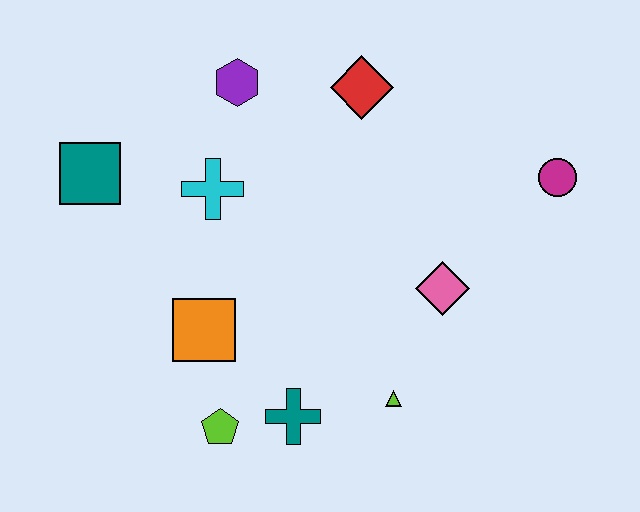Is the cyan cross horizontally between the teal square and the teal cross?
Yes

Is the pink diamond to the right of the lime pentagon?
Yes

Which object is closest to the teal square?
The cyan cross is closest to the teal square.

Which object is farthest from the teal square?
The magenta circle is farthest from the teal square.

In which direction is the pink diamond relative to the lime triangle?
The pink diamond is above the lime triangle.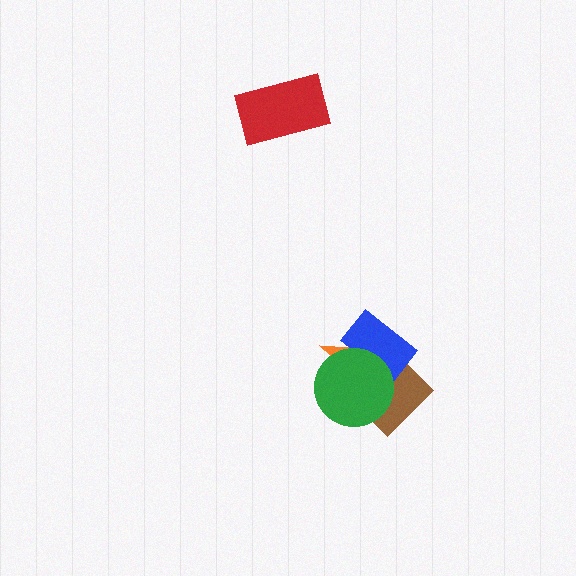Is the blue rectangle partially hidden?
Yes, it is partially covered by another shape.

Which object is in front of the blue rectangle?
The green circle is in front of the blue rectangle.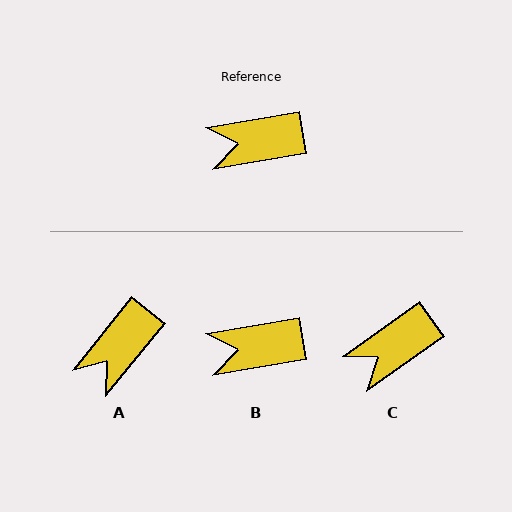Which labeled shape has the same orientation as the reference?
B.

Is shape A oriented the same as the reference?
No, it is off by about 41 degrees.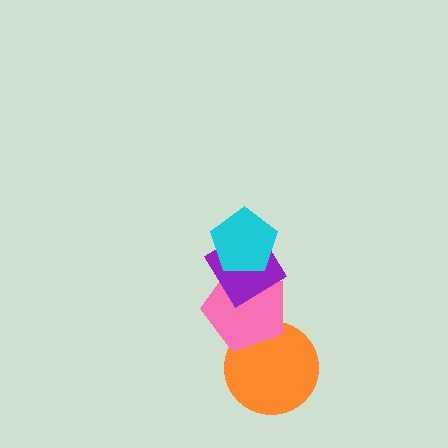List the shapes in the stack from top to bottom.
From top to bottom: the cyan pentagon, the purple diamond, the pink pentagon, the orange circle.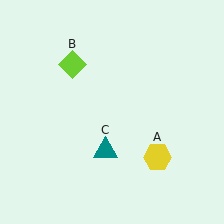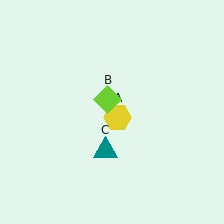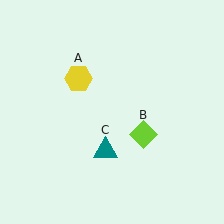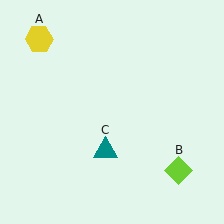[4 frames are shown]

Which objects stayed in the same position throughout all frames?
Teal triangle (object C) remained stationary.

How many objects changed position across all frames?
2 objects changed position: yellow hexagon (object A), lime diamond (object B).